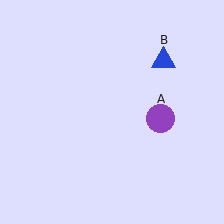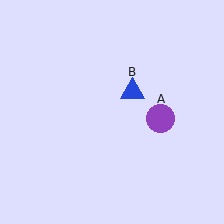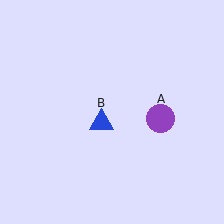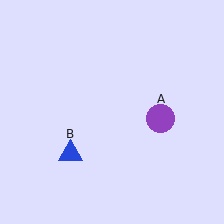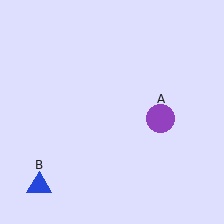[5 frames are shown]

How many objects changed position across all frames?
1 object changed position: blue triangle (object B).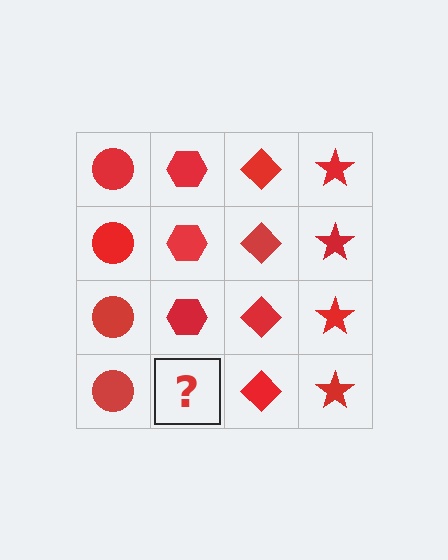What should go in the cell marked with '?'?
The missing cell should contain a red hexagon.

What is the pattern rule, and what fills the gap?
The rule is that each column has a consistent shape. The gap should be filled with a red hexagon.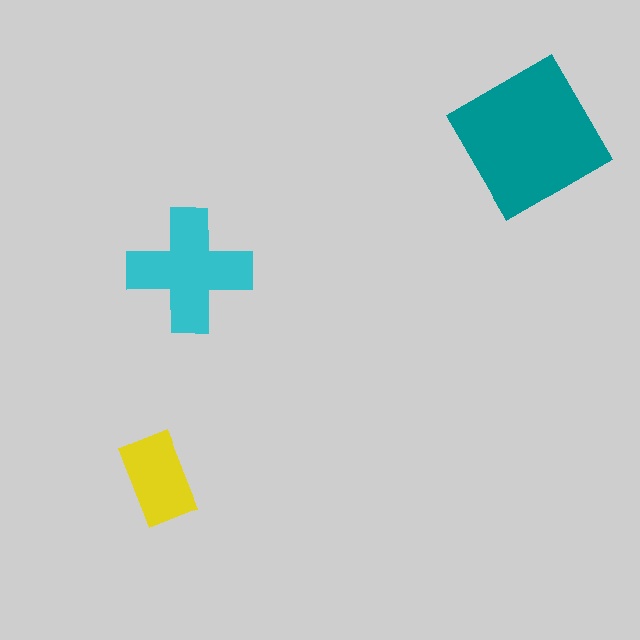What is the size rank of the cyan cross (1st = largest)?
2nd.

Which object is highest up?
The teal diamond is topmost.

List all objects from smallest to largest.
The yellow rectangle, the cyan cross, the teal diamond.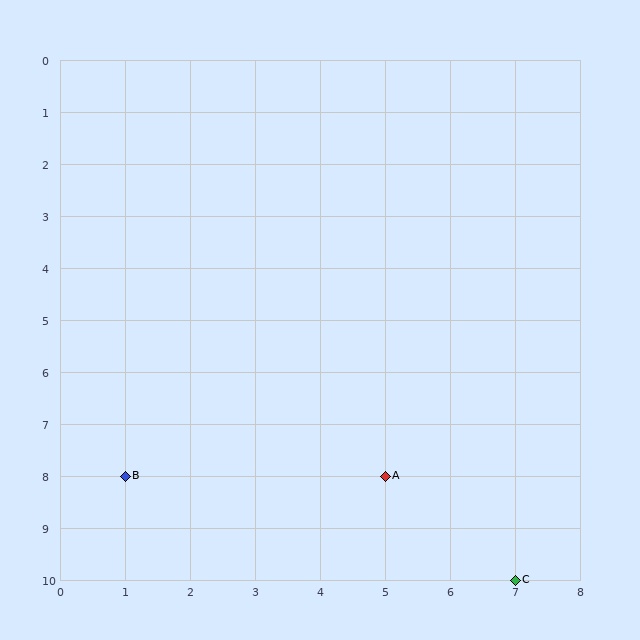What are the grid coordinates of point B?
Point B is at grid coordinates (1, 8).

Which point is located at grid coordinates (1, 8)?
Point B is at (1, 8).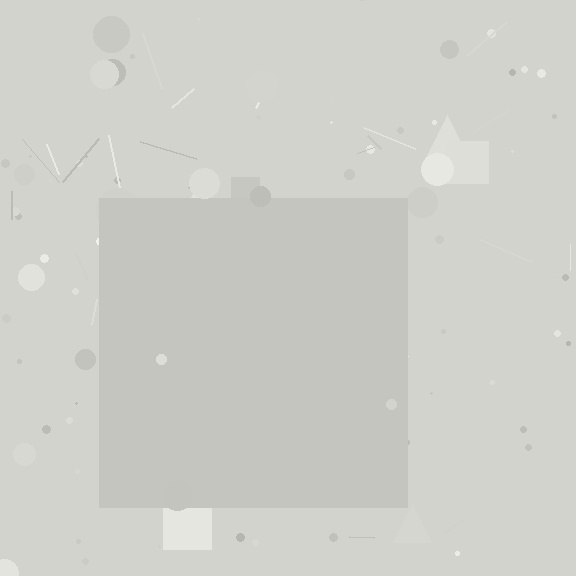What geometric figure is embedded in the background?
A square is embedded in the background.